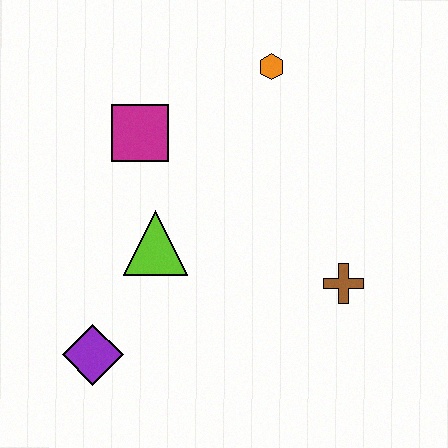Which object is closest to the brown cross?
The lime triangle is closest to the brown cross.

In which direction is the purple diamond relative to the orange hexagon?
The purple diamond is below the orange hexagon.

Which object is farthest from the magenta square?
The brown cross is farthest from the magenta square.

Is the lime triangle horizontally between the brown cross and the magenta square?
Yes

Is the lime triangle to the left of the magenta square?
No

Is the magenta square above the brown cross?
Yes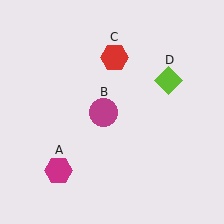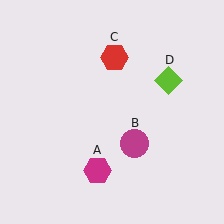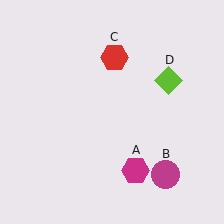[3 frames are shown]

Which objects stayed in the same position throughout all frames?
Red hexagon (object C) and lime diamond (object D) remained stationary.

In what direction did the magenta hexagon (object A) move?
The magenta hexagon (object A) moved right.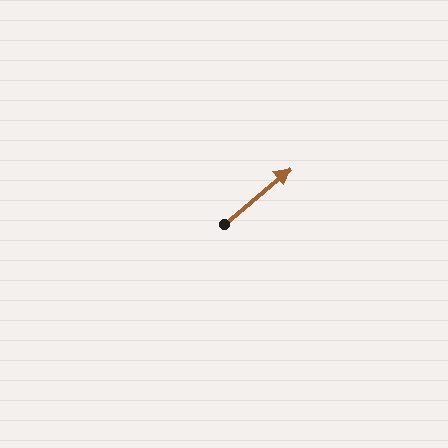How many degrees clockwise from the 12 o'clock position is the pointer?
Approximately 50 degrees.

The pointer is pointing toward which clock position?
Roughly 2 o'clock.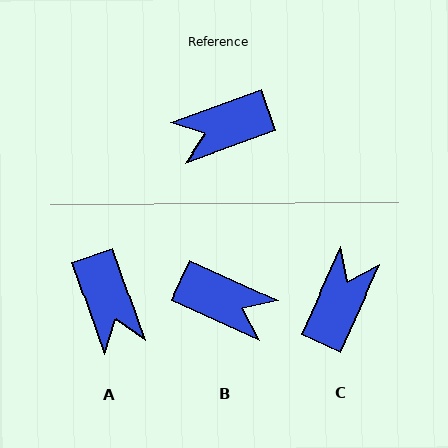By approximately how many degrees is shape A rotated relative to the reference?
Approximately 89 degrees counter-clockwise.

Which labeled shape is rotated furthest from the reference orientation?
B, about 135 degrees away.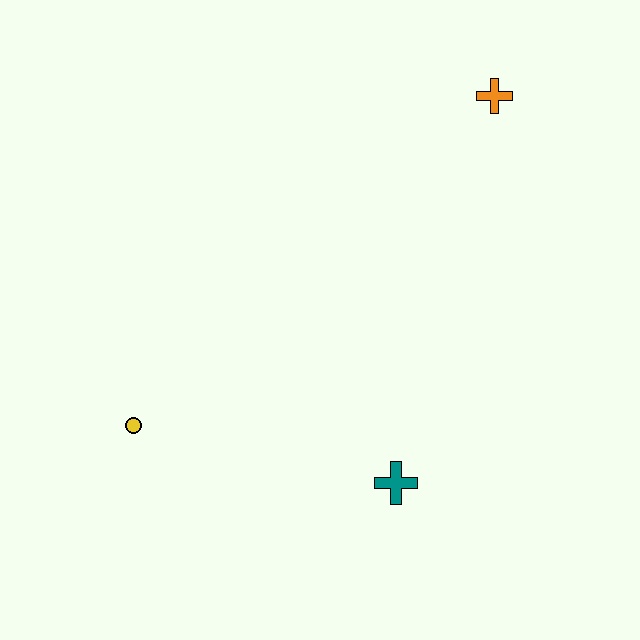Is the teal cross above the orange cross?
No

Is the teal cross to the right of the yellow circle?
Yes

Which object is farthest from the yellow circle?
The orange cross is farthest from the yellow circle.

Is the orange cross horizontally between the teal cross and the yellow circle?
No